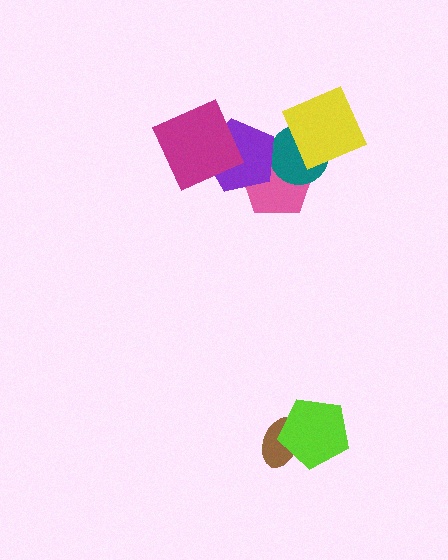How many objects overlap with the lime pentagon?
1 object overlaps with the lime pentagon.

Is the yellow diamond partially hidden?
No, no other shape covers it.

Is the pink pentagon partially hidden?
Yes, it is partially covered by another shape.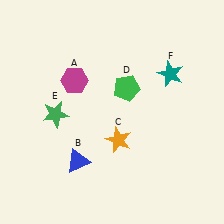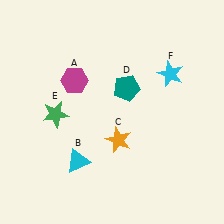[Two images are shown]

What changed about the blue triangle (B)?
In Image 1, B is blue. In Image 2, it changed to cyan.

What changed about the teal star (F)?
In Image 1, F is teal. In Image 2, it changed to cyan.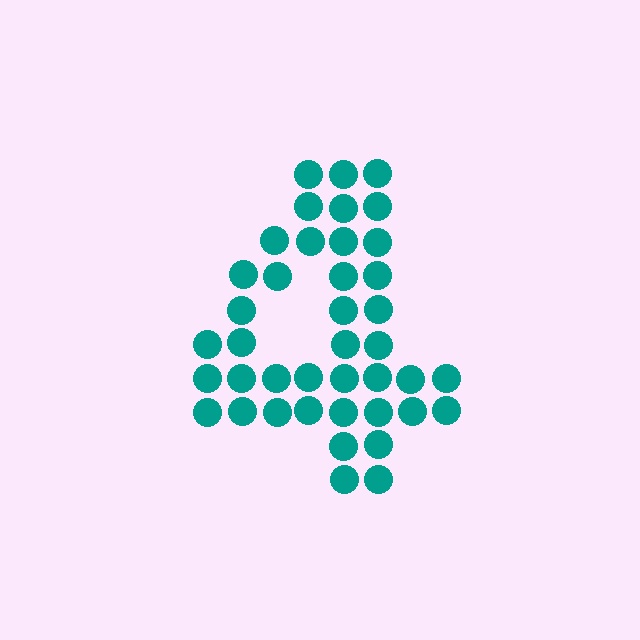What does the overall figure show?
The overall figure shows the digit 4.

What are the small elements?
The small elements are circles.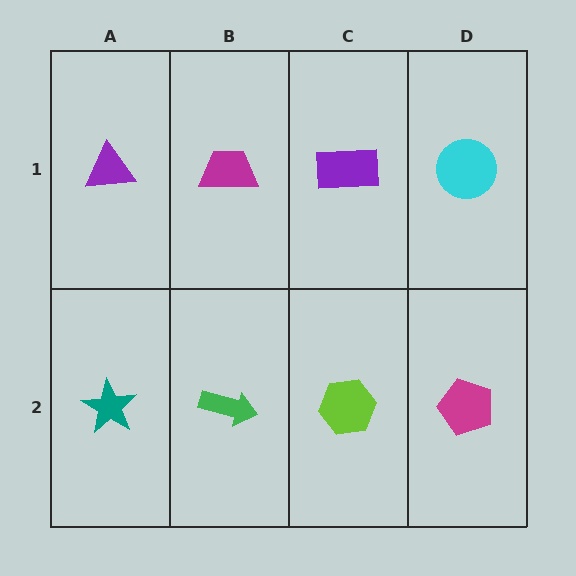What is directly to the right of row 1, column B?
A purple rectangle.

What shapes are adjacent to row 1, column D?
A magenta pentagon (row 2, column D), a purple rectangle (row 1, column C).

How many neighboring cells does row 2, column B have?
3.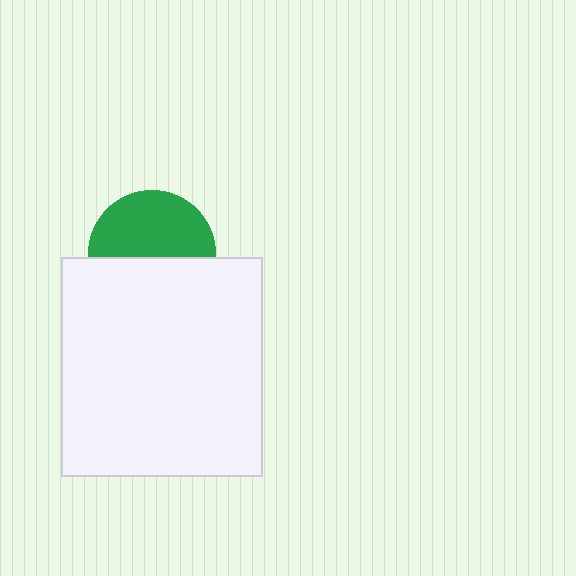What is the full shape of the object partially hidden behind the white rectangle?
The partially hidden object is a green circle.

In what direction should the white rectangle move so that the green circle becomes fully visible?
The white rectangle should move down. That is the shortest direction to clear the overlap and leave the green circle fully visible.